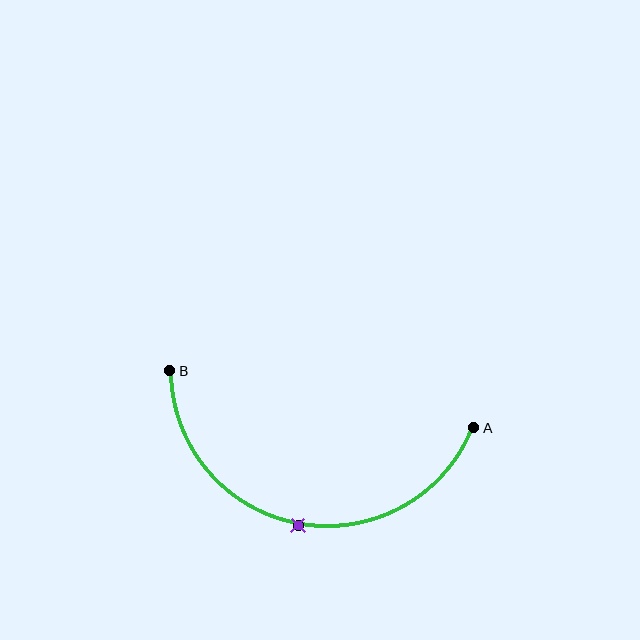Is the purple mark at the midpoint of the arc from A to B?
Yes. The purple mark lies on the arc at equal arc-length from both A and B — it is the arc midpoint.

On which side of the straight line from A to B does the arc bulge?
The arc bulges below the straight line connecting A and B.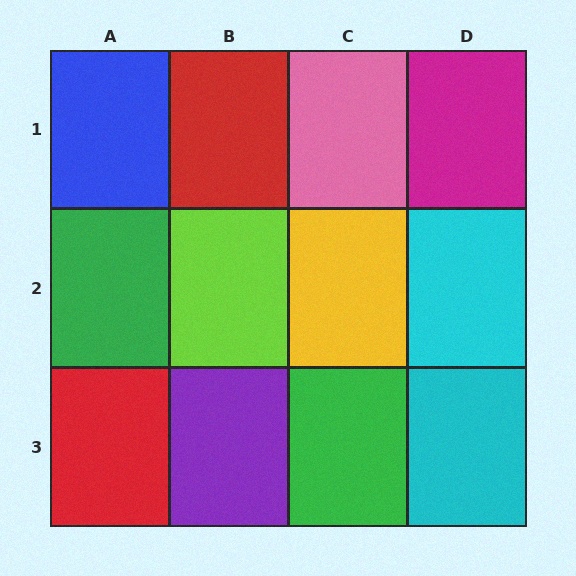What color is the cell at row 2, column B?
Lime.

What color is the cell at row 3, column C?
Green.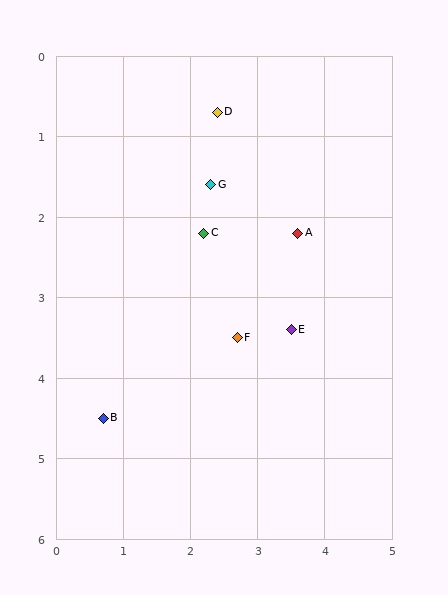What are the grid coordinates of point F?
Point F is at approximately (2.7, 3.5).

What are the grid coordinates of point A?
Point A is at approximately (3.6, 2.2).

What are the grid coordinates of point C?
Point C is at approximately (2.2, 2.2).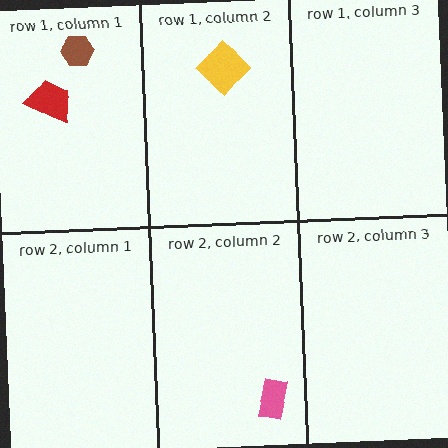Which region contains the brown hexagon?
The row 1, column 1 region.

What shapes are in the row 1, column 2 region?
The yellow diamond.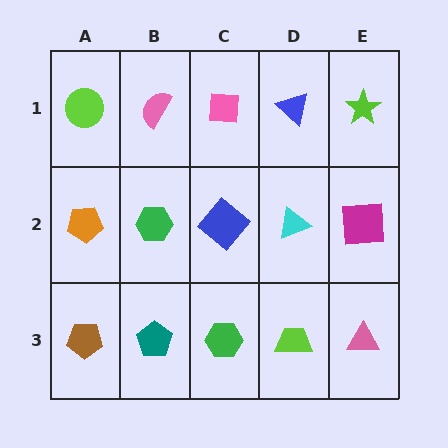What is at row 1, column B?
A pink semicircle.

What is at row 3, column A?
A brown pentagon.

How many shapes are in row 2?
5 shapes.